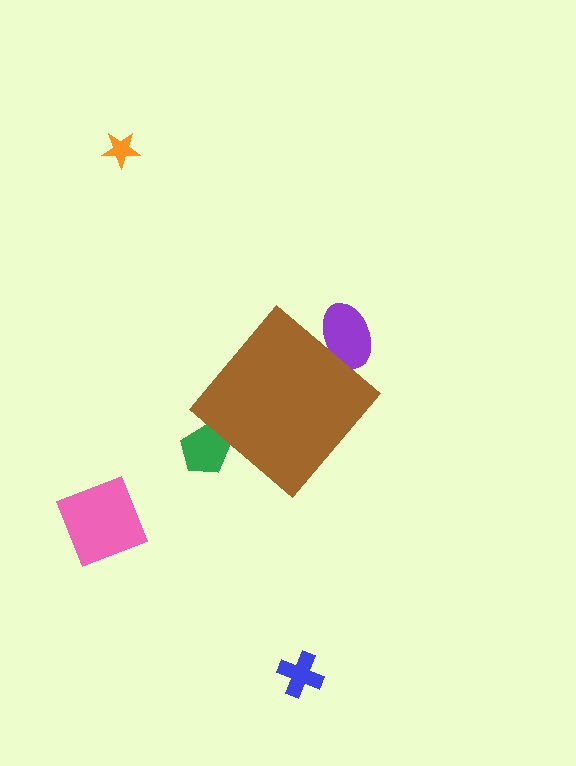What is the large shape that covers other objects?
A brown diamond.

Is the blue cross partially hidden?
No, the blue cross is fully visible.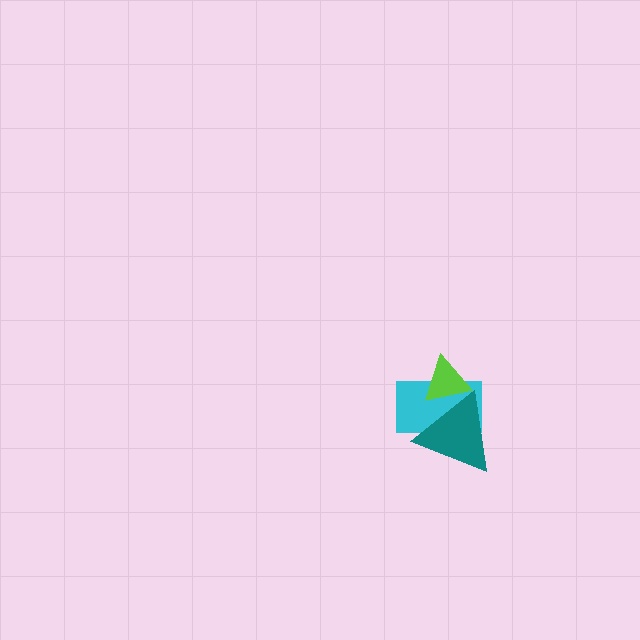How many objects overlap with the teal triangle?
2 objects overlap with the teal triangle.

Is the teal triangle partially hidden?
No, no other shape covers it.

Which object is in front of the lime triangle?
The teal triangle is in front of the lime triangle.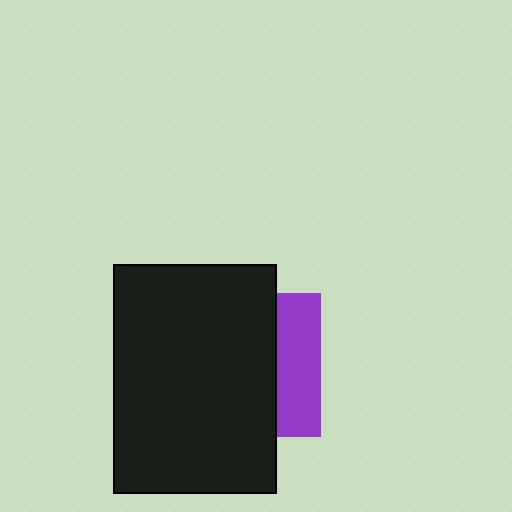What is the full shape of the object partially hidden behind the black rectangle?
The partially hidden object is a purple square.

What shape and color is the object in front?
The object in front is a black rectangle.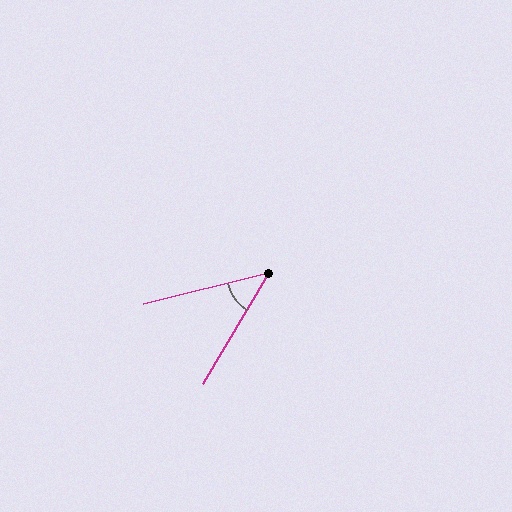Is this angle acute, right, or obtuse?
It is acute.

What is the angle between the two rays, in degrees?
Approximately 45 degrees.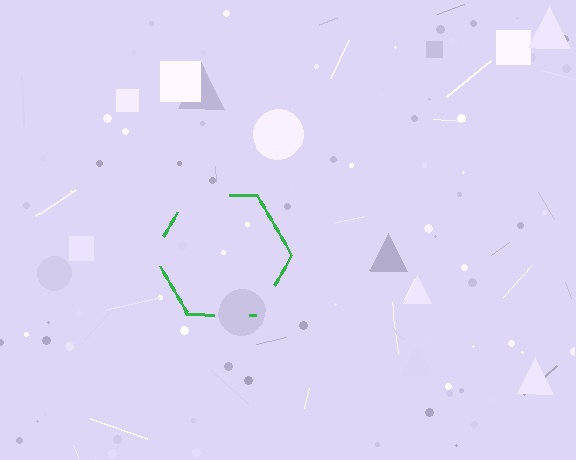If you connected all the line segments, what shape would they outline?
They would outline a hexagon.